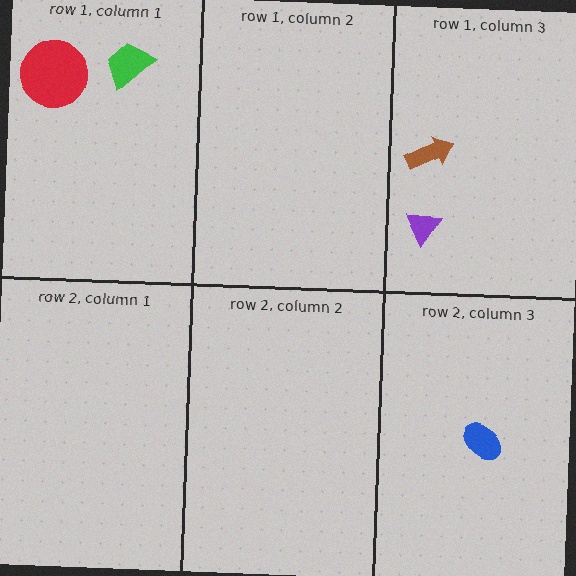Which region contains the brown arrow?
The row 1, column 3 region.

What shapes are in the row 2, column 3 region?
The blue ellipse.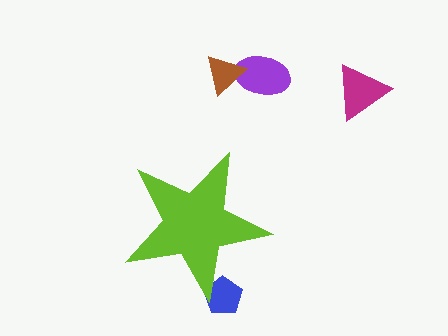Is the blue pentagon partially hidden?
Yes, the blue pentagon is partially hidden behind the lime star.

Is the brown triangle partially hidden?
No, the brown triangle is fully visible.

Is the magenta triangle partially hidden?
No, the magenta triangle is fully visible.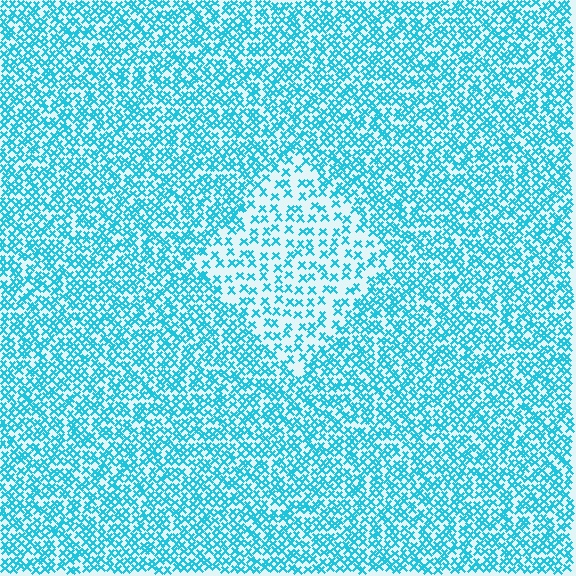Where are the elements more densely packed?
The elements are more densely packed outside the diamond boundary.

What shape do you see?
I see a diamond.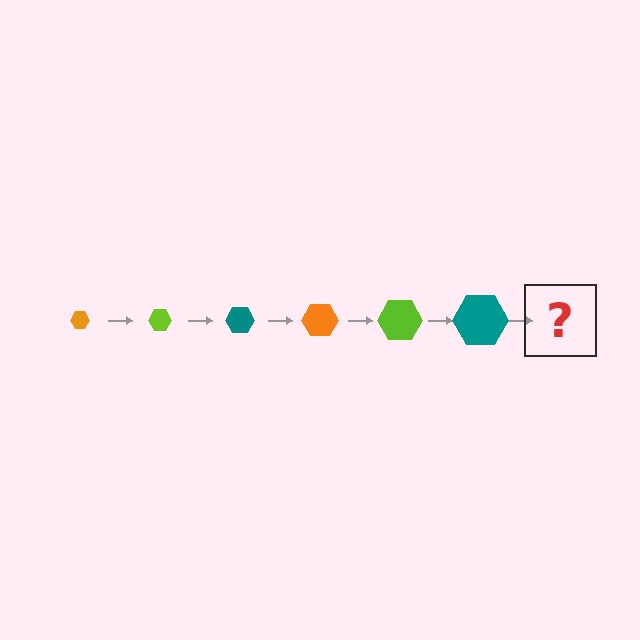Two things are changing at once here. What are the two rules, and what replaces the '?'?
The two rules are that the hexagon grows larger each step and the color cycles through orange, lime, and teal. The '?' should be an orange hexagon, larger than the previous one.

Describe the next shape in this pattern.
It should be an orange hexagon, larger than the previous one.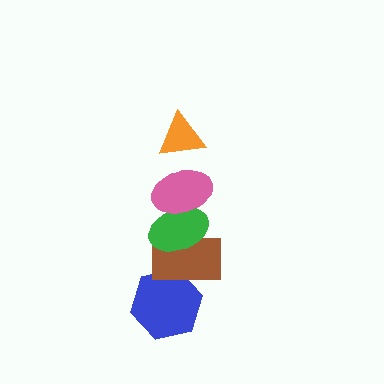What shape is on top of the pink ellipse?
The orange triangle is on top of the pink ellipse.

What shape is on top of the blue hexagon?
The brown rectangle is on top of the blue hexagon.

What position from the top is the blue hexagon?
The blue hexagon is 5th from the top.